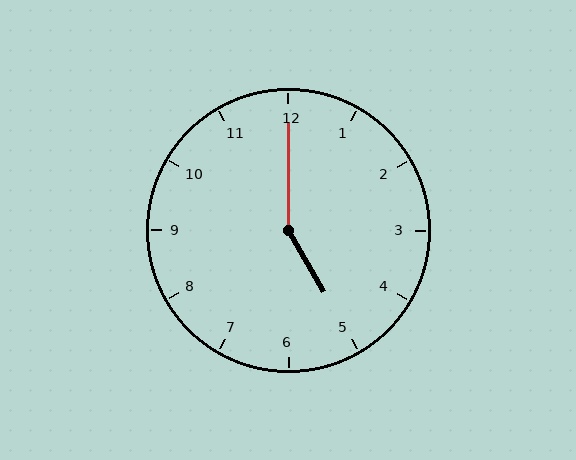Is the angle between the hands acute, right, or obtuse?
It is obtuse.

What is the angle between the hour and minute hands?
Approximately 150 degrees.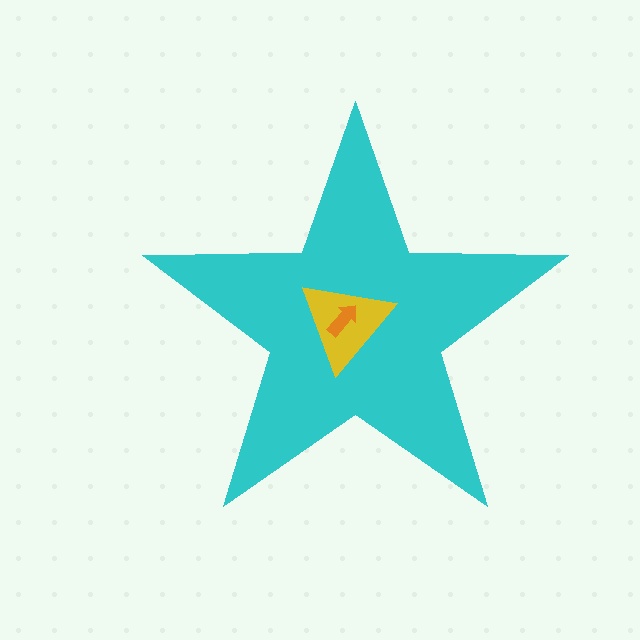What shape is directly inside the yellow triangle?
The orange arrow.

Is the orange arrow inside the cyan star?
Yes.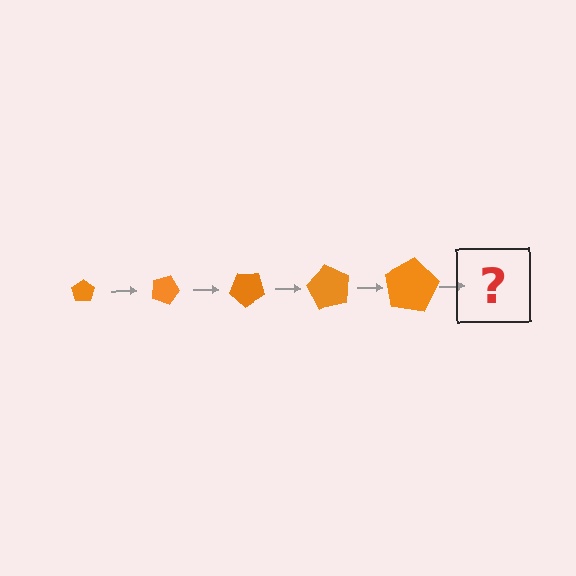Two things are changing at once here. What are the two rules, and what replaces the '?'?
The two rules are that the pentagon grows larger each step and it rotates 20 degrees each step. The '?' should be a pentagon, larger than the previous one and rotated 100 degrees from the start.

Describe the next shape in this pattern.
It should be a pentagon, larger than the previous one and rotated 100 degrees from the start.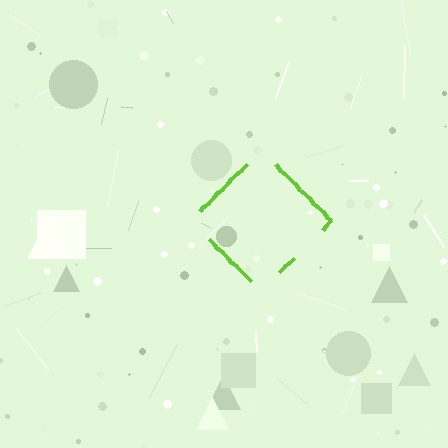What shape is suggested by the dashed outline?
The dashed outline suggests a diamond.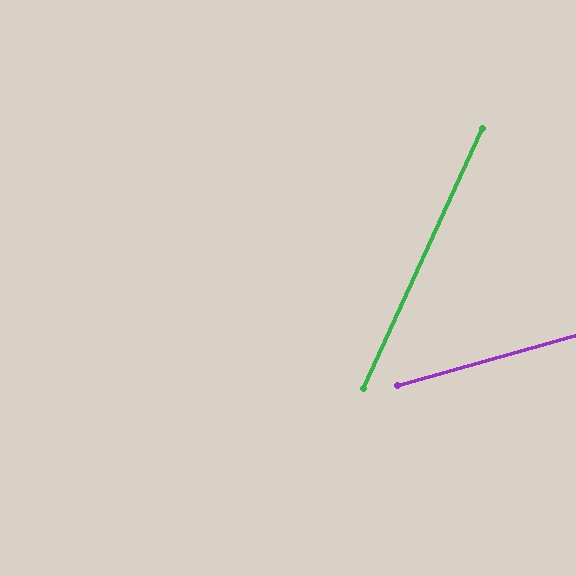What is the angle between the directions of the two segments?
Approximately 50 degrees.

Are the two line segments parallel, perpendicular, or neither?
Neither parallel nor perpendicular — they differ by about 50°.